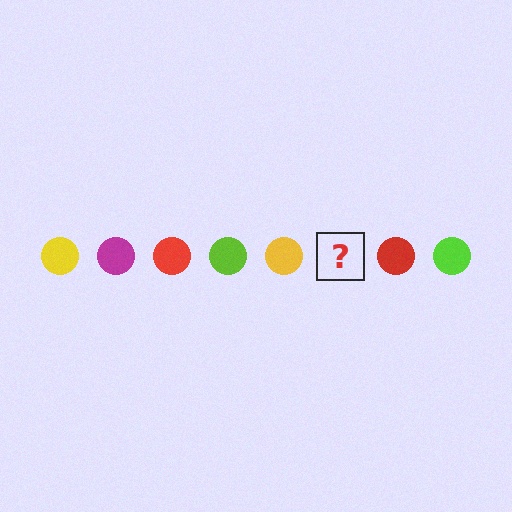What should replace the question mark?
The question mark should be replaced with a magenta circle.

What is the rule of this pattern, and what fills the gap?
The rule is that the pattern cycles through yellow, magenta, red, lime circles. The gap should be filled with a magenta circle.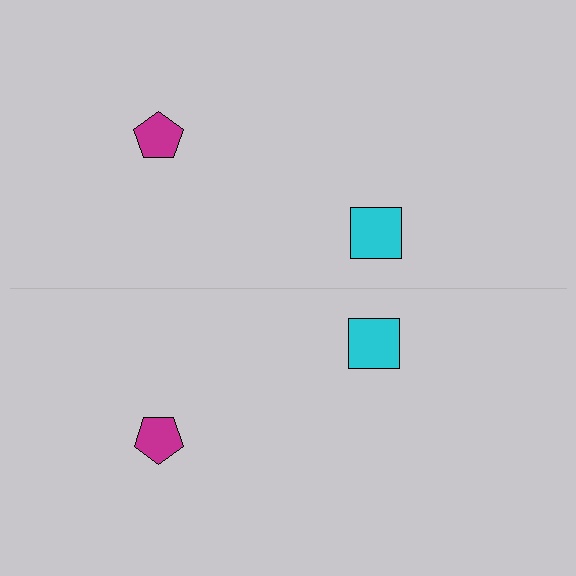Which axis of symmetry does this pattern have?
The pattern has a horizontal axis of symmetry running through the center of the image.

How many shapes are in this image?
There are 4 shapes in this image.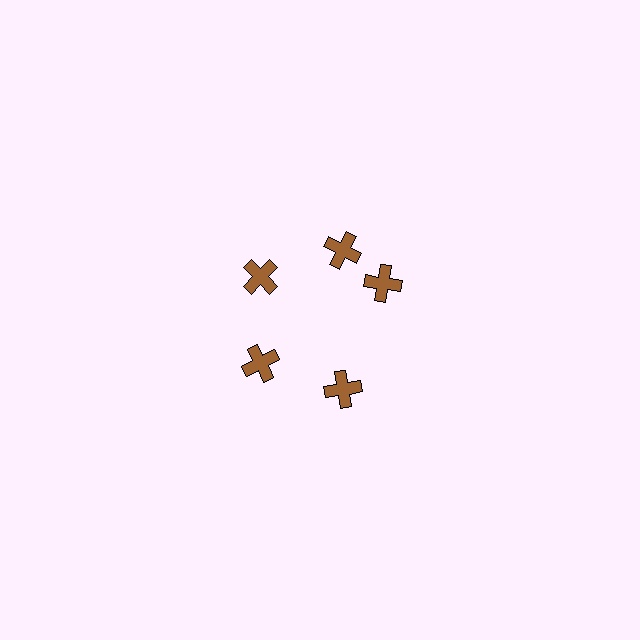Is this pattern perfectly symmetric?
No. The 5 brown crosses are arranged in a ring, but one element near the 3 o'clock position is rotated out of alignment along the ring, breaking the 5-fold rotational symmetry.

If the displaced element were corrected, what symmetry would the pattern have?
It would have 5-fold rotational symmetry — the pattern would map onto itself every 72 degrees.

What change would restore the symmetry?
The symmetry would be restored by rotating it back into even spacing with its neighbors so that all 5 crosses sit at equal angles and equal distance from the center.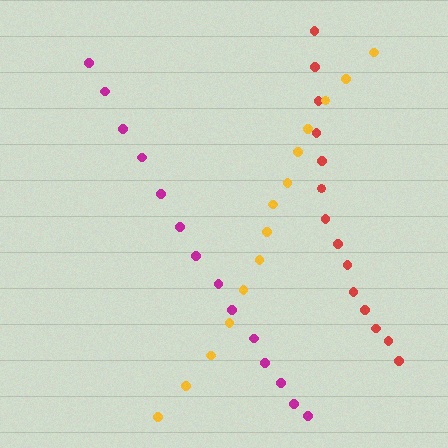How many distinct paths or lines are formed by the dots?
There are 3 distinct paths.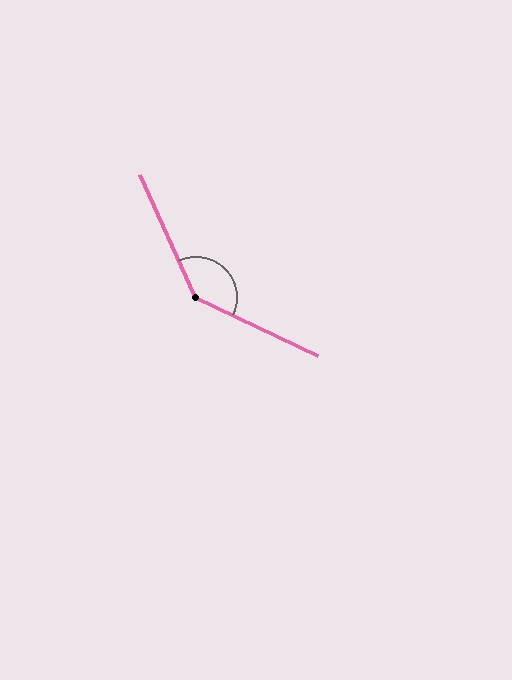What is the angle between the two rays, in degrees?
Approximately 140 degrees.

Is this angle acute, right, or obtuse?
It is obtuse.